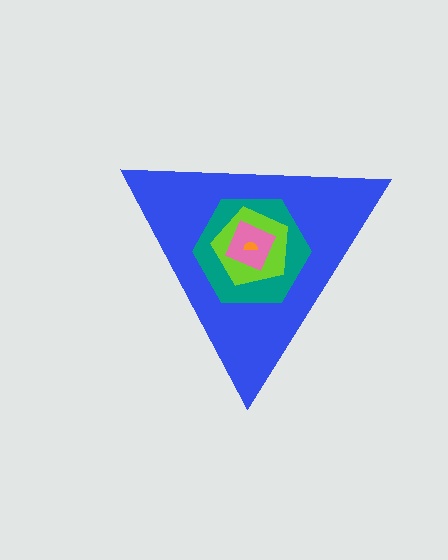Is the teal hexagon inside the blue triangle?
Yes.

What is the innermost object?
The orange semicircle.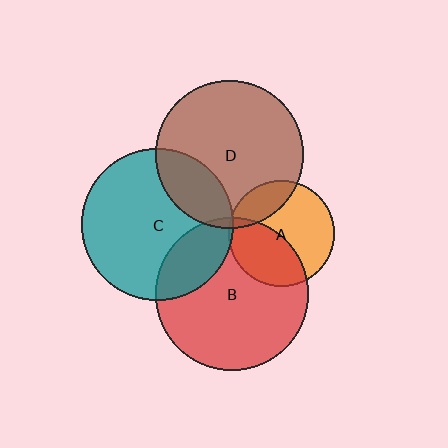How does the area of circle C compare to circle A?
Approximately 2.0 times.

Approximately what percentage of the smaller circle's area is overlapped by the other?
Approximately 5%.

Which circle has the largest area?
Circle B (red).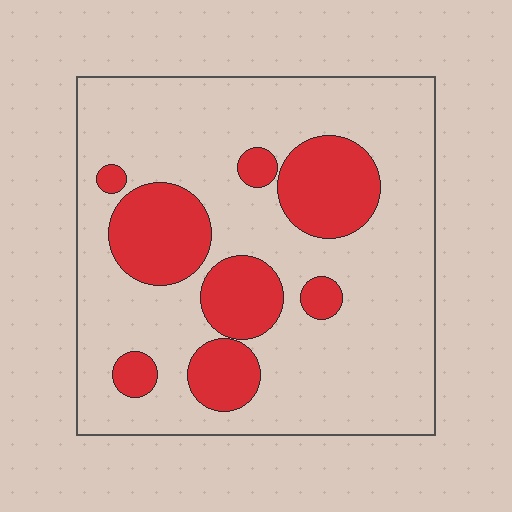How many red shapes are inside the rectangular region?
8.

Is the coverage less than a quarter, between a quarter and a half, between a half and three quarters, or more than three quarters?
Less than a quarter.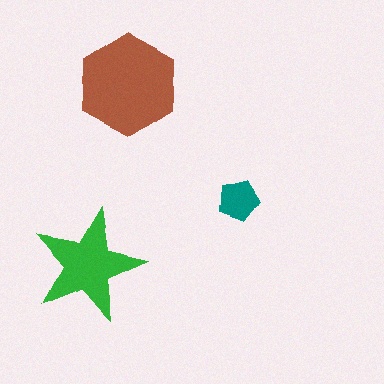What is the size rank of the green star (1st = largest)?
2nd.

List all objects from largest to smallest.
The brown hexagon, the green star, the teal pentagon.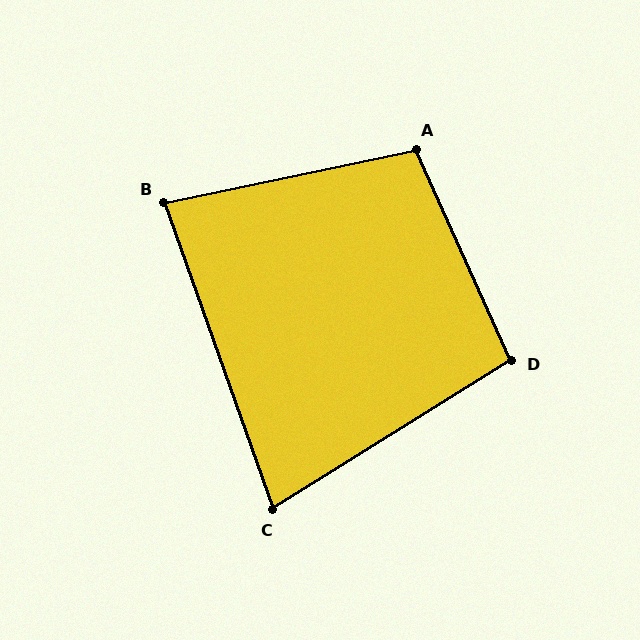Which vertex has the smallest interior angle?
C, at approximately 78 degrees.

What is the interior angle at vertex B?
Approximately 82 degrees (acute).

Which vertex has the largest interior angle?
A, at approximately 102 degrees.